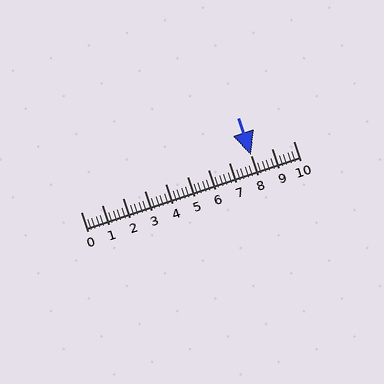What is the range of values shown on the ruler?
The ruler shows values from 0 to 10.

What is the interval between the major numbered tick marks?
The major tick marks are spaced 1 units apart.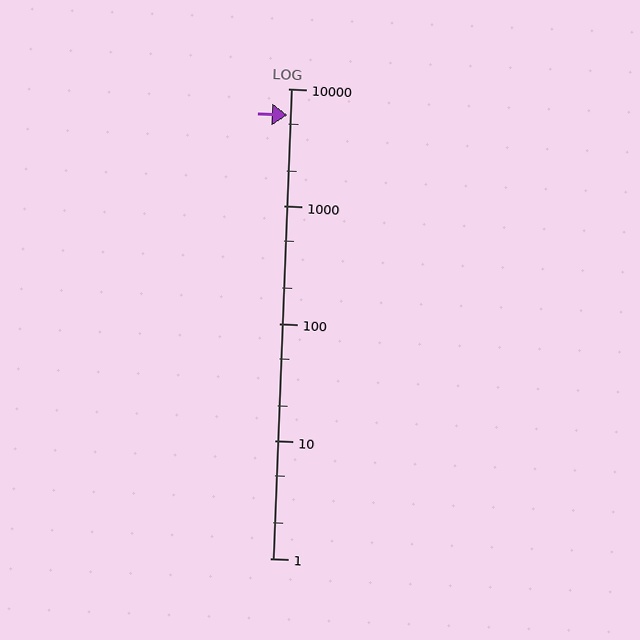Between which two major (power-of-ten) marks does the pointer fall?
The pointer is between 1000 and 10000.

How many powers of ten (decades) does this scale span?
The scale spans 4 decades, from 1 to 10000.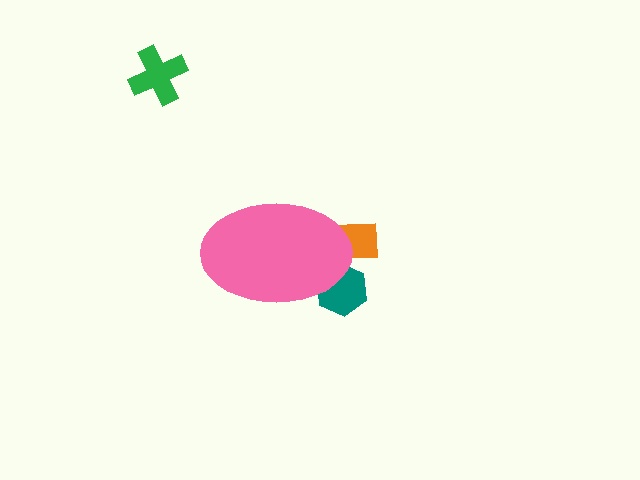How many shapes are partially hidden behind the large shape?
2 shapes are partially hidden.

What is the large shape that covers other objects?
A pink ellipse.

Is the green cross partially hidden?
No, the green cross is fully visible.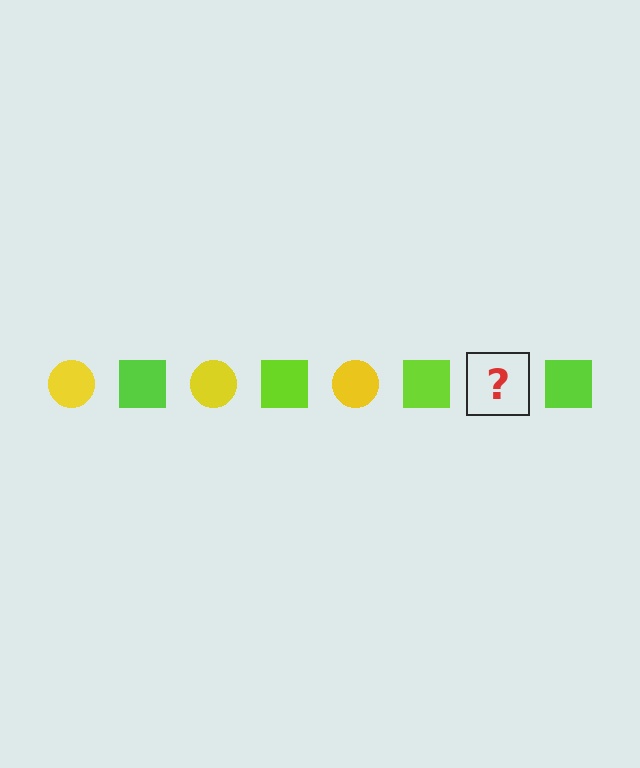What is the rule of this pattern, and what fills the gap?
The rule is that the pattern alternates between yellow circle and lime square. The gap should be filled with a yellow circle.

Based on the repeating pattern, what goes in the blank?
The blank should be a yellow circle.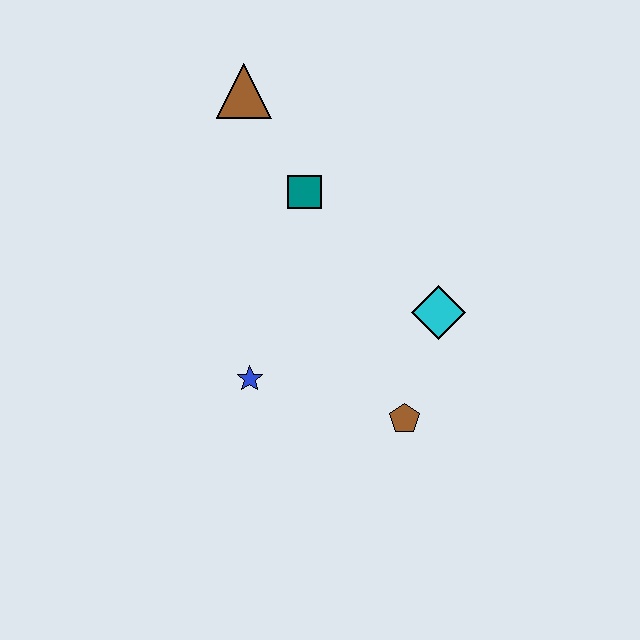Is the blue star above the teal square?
No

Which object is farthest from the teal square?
The brown pentagon is farthest from the teal square.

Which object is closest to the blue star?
The brown pentagon is closest to the blue star.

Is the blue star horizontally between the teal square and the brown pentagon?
No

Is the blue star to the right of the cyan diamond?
No